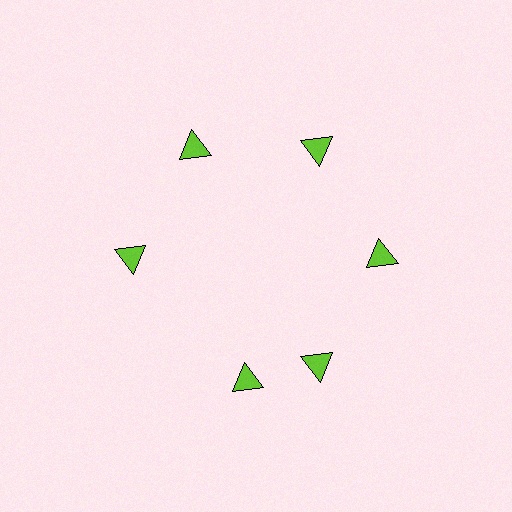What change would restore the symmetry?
The symmetry would be restored by rotating it back into even spacing with its neighbors so that all 6 triangles sit at equal angles and equal distance from the center.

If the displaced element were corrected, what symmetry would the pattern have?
It would have 6-fold rotational symmetry — the pattern would map onto itself every 60 degrees.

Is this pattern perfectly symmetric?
No. The 6 lime triangles are arranged in a ring, but one element near the 7 o'clock position is rotated out of alignment along the ring, breaking the 6-fold rotational symmetry.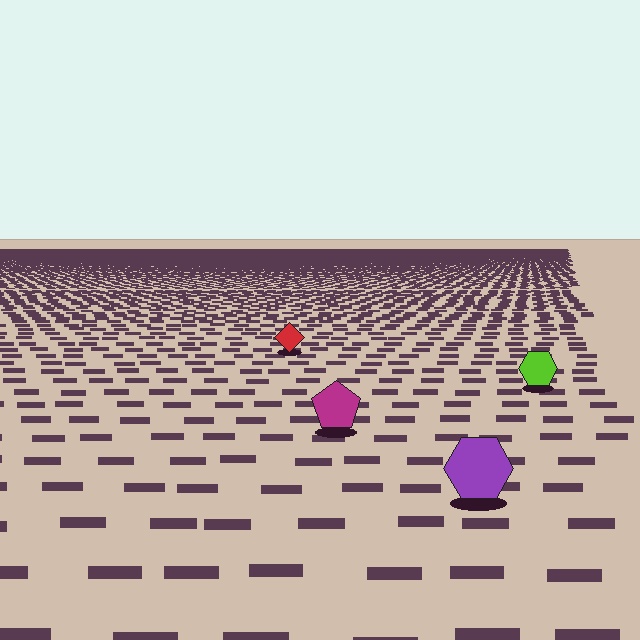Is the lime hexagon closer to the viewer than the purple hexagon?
No. The purple hexagon is closer — you can tell from the texture gradient: the ground texture is coarser near it.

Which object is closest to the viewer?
The purple hexagon is closest. The texture marks near it are larger and more spread out.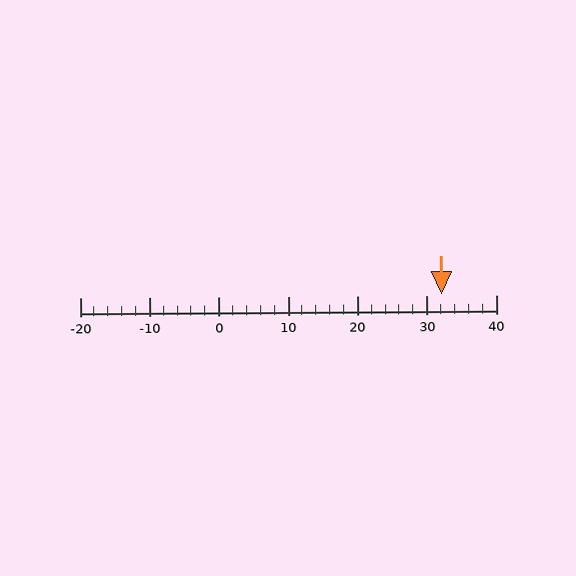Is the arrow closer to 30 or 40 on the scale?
The arrow is closer to 30.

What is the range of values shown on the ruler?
The ruler shows values from -20 to 40.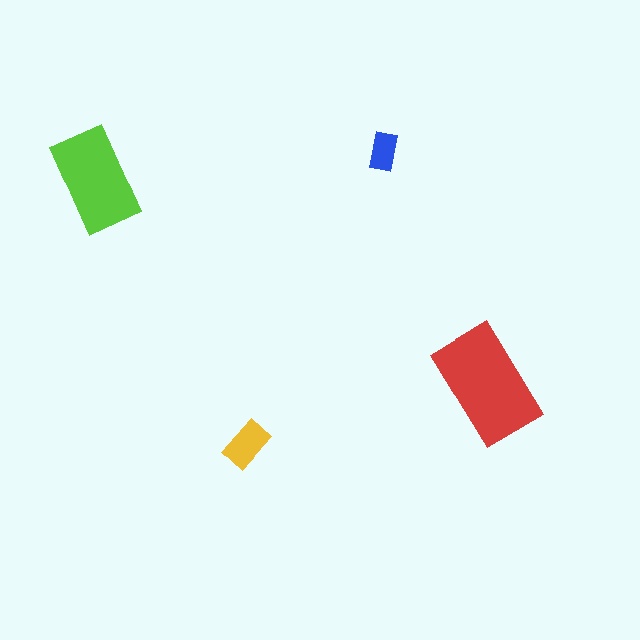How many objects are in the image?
There are 4 objects in the image.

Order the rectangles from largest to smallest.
the red one, the lime one, the yellow one, the blue one.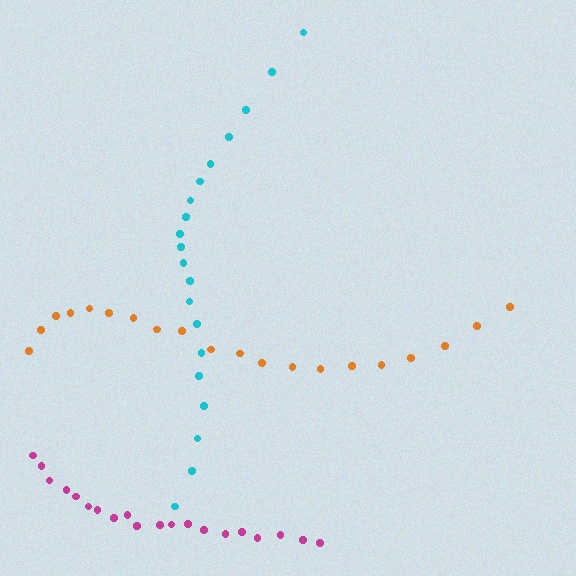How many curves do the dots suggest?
There are 3 distinct paths.